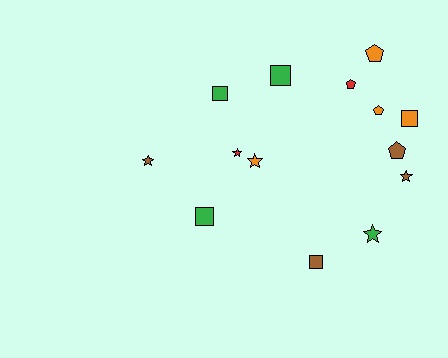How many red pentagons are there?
There is 1 red pentagon.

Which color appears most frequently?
Green, with 4 objects.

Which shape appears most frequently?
Star, with 5 objects.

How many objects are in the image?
There are 14 objects.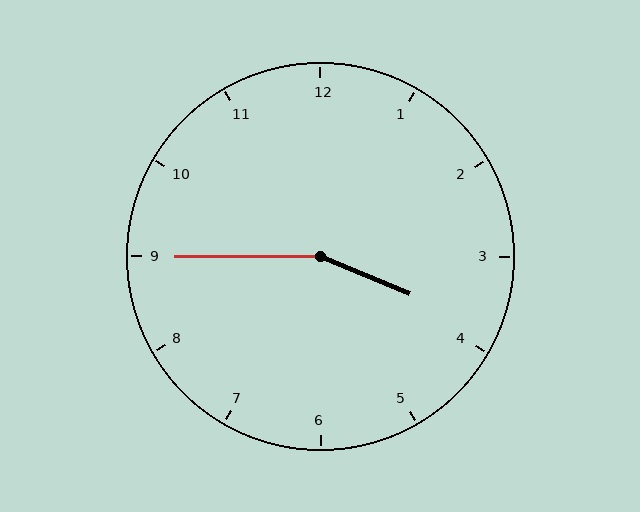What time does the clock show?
3:45.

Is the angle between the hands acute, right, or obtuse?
It is obtuse.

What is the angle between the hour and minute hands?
Approximately 158 degrees.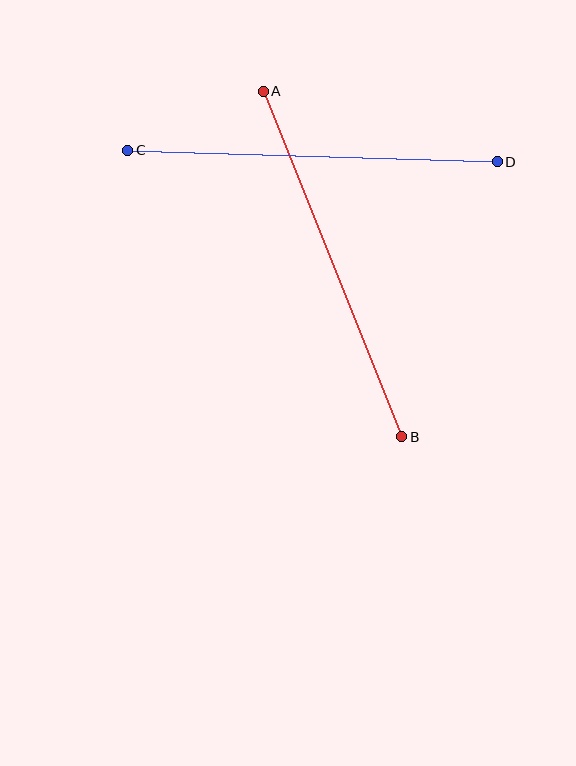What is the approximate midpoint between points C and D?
The midpoint is at approximately (313, 156) pixels.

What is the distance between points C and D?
The distance is approximately 370 pixels.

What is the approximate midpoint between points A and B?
The midpoint is at approximately (333, 264) pixels.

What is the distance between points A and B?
The distance is approximately 372 pixels.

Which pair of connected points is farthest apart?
Points A and B are farthest apart.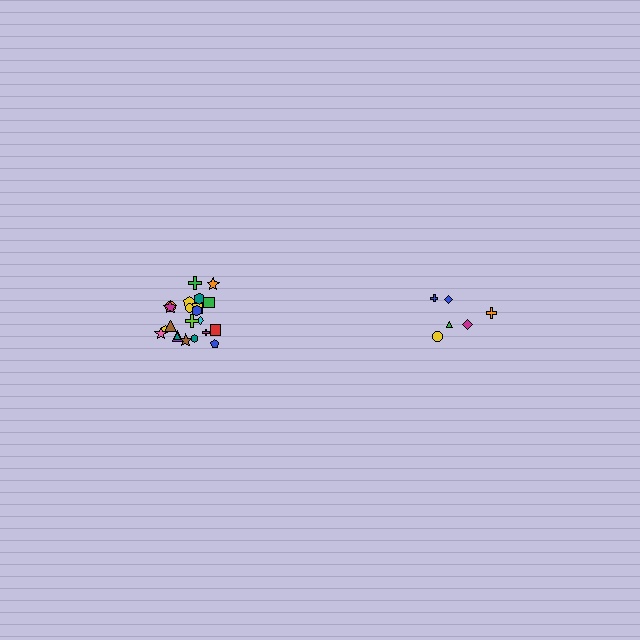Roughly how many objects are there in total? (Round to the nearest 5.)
Roughly 30 objects in total.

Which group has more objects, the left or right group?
The left group.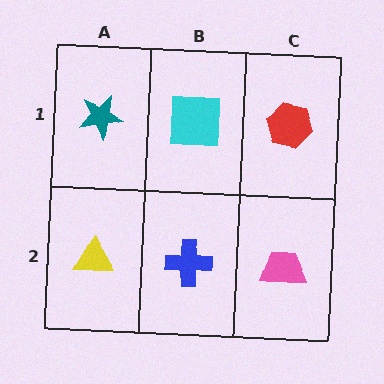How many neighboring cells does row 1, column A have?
2.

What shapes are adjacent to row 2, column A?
A teal star (row 1, column A), a blue cross (row 2, column B).